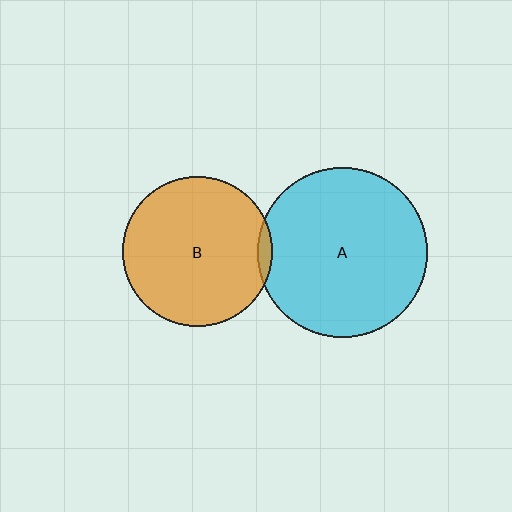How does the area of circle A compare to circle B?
Approximately 1.3 times.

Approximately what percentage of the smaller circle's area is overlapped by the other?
Approximately 5%.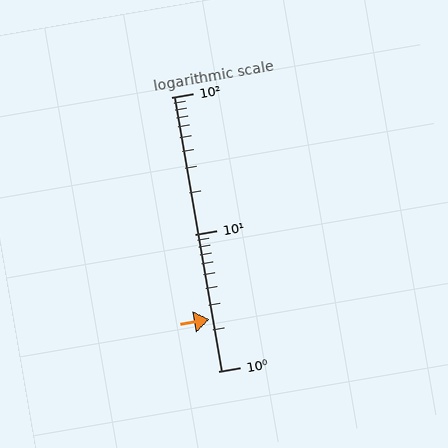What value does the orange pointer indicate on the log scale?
The pointer indicates approximately 2.4.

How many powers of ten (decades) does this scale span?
The scale spans 2 decades, from 1 to 100.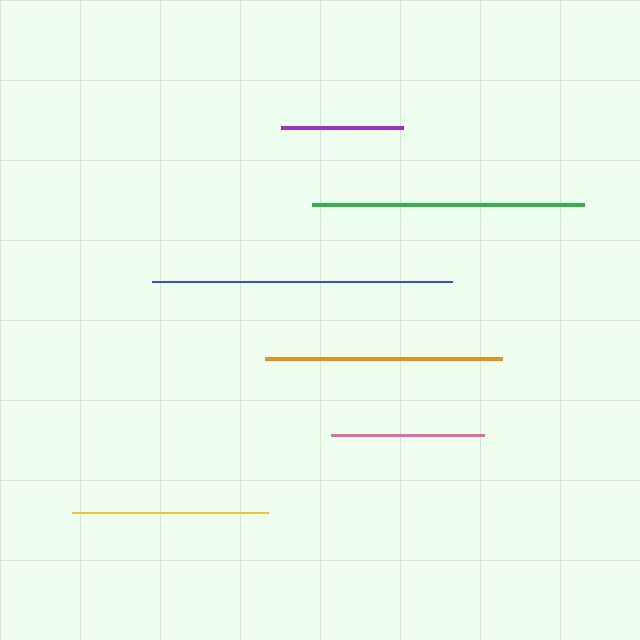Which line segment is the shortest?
The purple line is the shortest at approximately 121 pixels.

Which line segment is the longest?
The blue line is the longest at approximately 300 pixels.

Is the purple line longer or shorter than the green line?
The green line is longer than the purple line.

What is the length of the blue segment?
The blue segment is approximately 300 pixels long.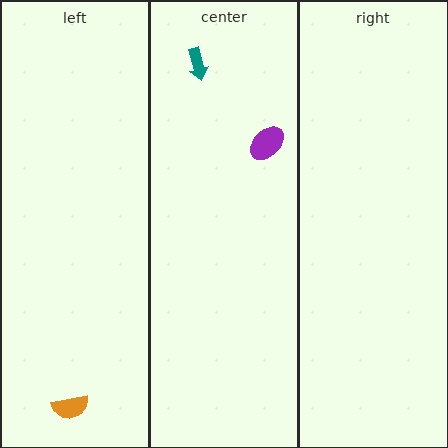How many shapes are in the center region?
2.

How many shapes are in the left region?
1.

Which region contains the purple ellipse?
The center region.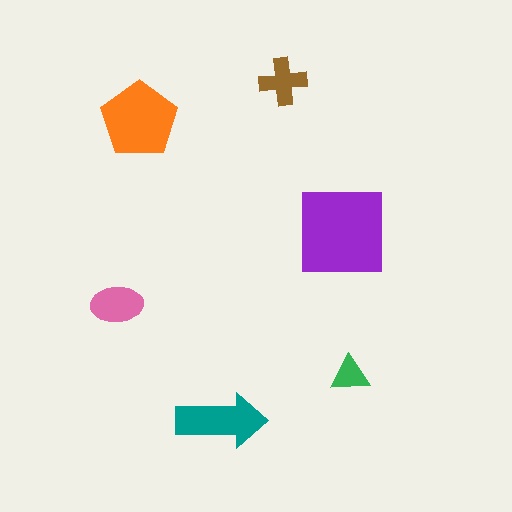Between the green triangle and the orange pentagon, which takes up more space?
The orange pentagon.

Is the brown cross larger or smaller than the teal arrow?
Smaller.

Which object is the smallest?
The green triangle.